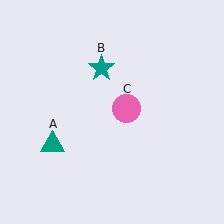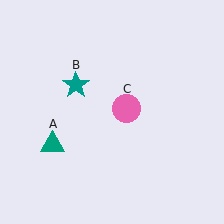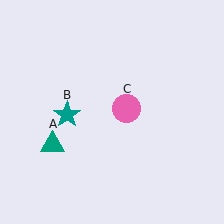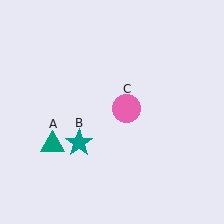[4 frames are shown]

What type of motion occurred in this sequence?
The teal star (object B) rotated counterclockwise around the center of the scene.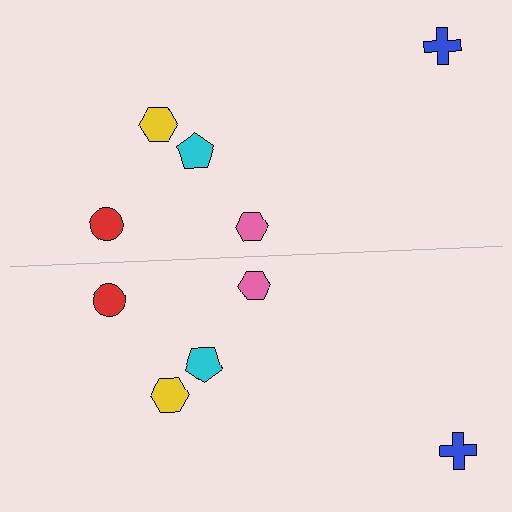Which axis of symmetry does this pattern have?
The pattern has a horizontal axis of symmetry running through the center of the image.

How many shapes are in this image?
There are 10 shapes in this image.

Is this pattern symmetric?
Yes, this pattern has bilateral (reflection) symmetry.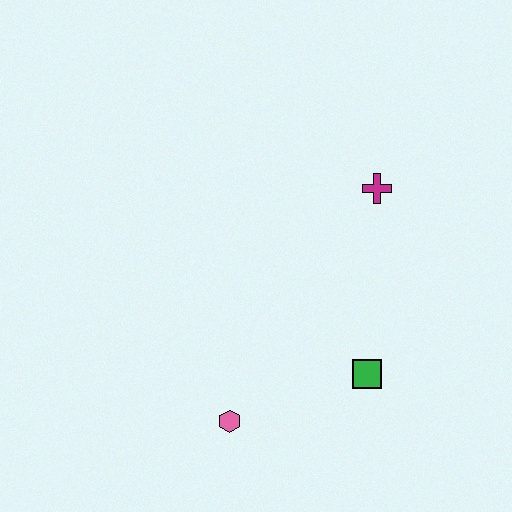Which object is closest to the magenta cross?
The green square is closest to the magenta cross.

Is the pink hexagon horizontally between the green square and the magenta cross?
No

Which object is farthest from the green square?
The magenta cross is farthest from the green square.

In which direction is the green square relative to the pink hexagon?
The green square is to the right of the pink hexagon.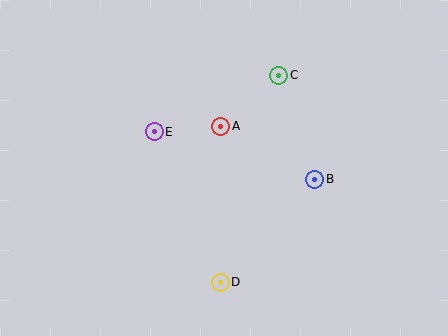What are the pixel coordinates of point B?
Point B is at (315, 179).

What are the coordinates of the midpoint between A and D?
The midpoint between A and D is at (220, 204).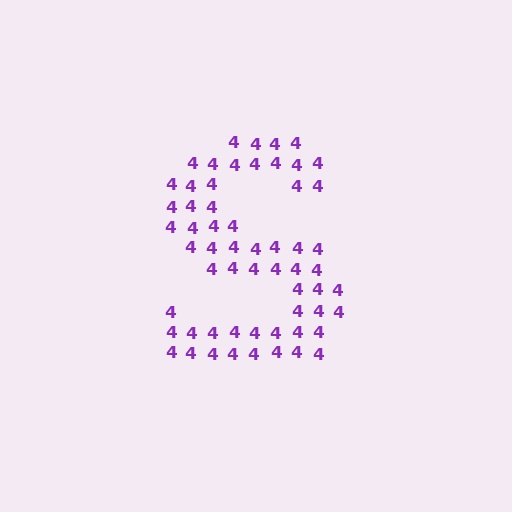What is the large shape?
The large shape is the letter S.